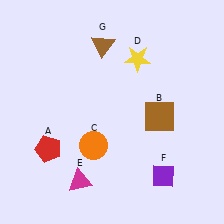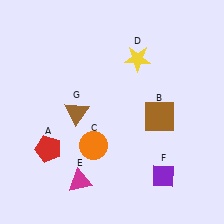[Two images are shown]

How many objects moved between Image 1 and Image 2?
1 object moved between the two images.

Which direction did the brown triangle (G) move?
The brown triangle (G) moved down.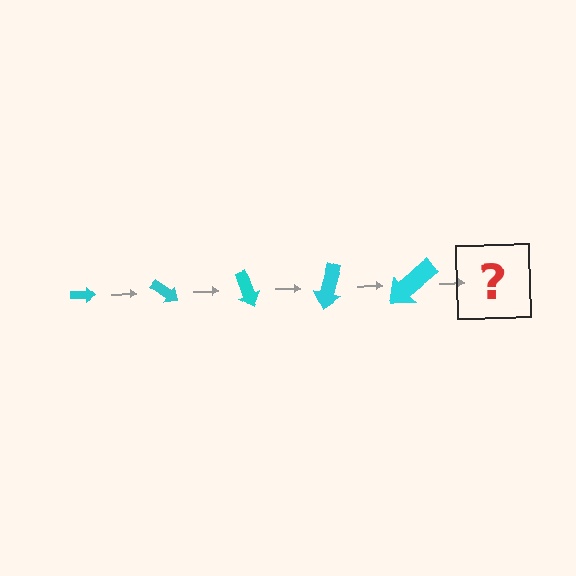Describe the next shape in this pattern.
It should be an arrow, larger than the previous one and rotated 175 degrees from the start.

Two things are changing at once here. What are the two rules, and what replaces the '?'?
The two rules are that the arrow grows larger each step and it rotates 35 degrees each step. The '?' should be an arrow, larger than the previous one and rotated 175 degrees from the start.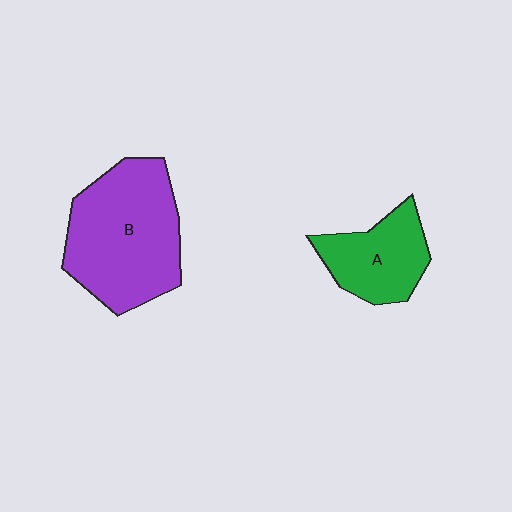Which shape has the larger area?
Shape B (purple).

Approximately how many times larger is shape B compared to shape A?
Approximately 1.9 times.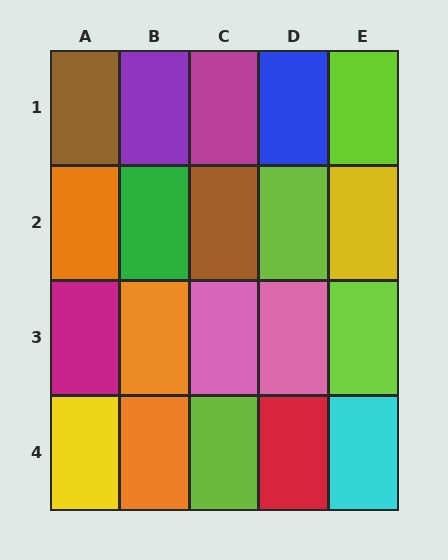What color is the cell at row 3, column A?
Magenta.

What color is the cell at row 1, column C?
Magenta.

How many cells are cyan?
1 cell is cyan.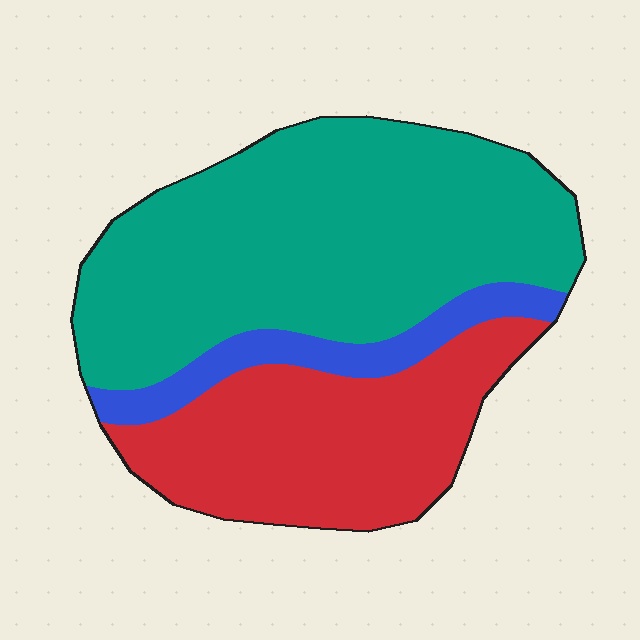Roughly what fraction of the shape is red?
Red takes up about one third (1/3) of the shape.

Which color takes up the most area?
Teal, at roughly 55%.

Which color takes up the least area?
Blue, at roughly 10%.